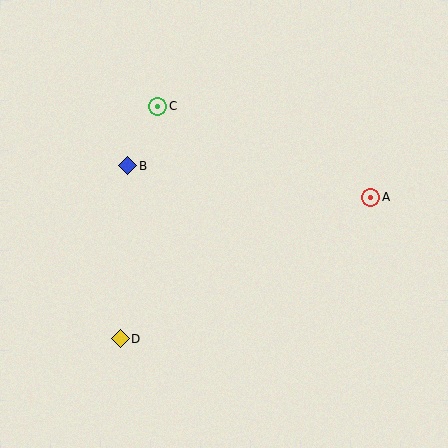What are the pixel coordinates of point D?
Point D is at (120, 339).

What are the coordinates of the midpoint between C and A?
The midpoint between C and A is at (264, 152).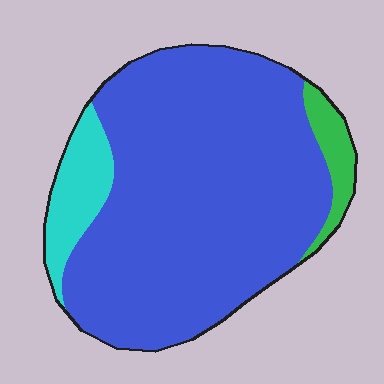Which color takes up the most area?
Blue, at roughly 85%.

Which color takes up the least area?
Green, at roughly 5%.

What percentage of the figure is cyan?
Cyan takes up less than a sixth of the figure.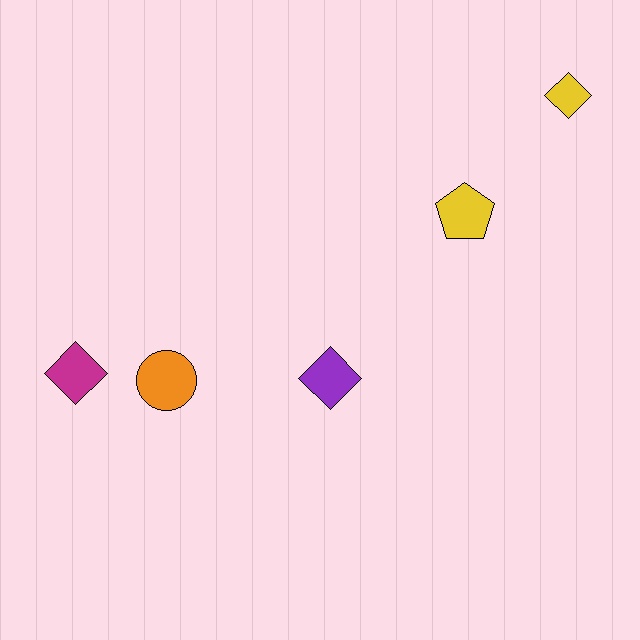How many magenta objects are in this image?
There is 1 magenta object.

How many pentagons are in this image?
There is 1 pentagon.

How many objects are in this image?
There are 5 objects.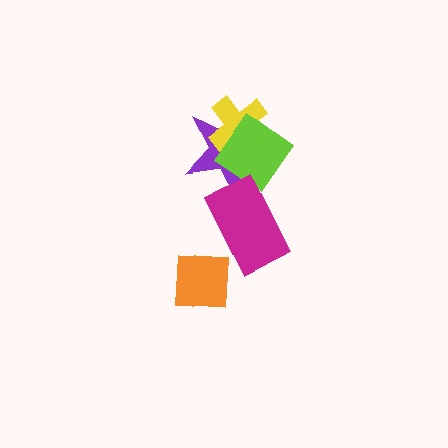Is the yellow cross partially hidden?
Yes, it is partially covered by another shape.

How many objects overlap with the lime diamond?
2 objects overlap with the lime diamond.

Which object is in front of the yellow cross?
The lime diamond is in front of the yellow cross.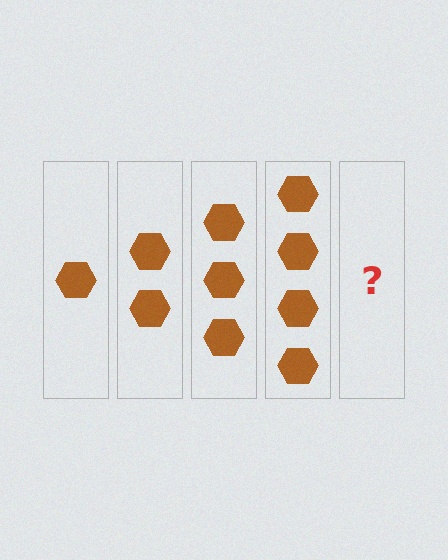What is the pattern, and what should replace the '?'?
The pattern is that each step adds one more hexagon. The '?' should be 5 hexagons.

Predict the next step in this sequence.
The next step is 5 hexagons.